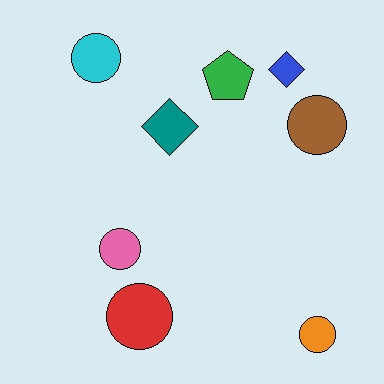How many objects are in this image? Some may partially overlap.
There are 8 objects.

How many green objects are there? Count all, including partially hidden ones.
There is 1 green object.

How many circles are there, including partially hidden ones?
There are 5 circles.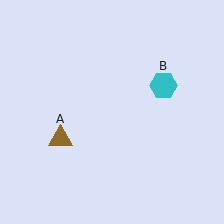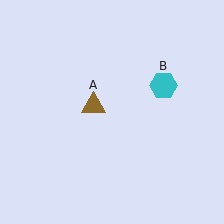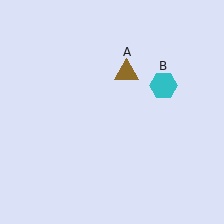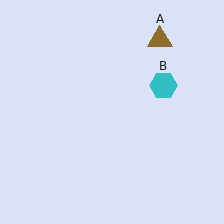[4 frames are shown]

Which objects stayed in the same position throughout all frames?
Cyan hexagon (object B) remained stationary.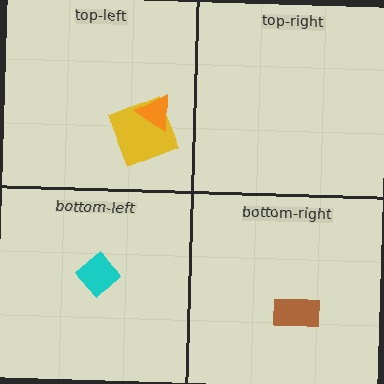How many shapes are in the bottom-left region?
1.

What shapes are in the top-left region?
The yellow square, the orange triangle.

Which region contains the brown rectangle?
The bottom-right region.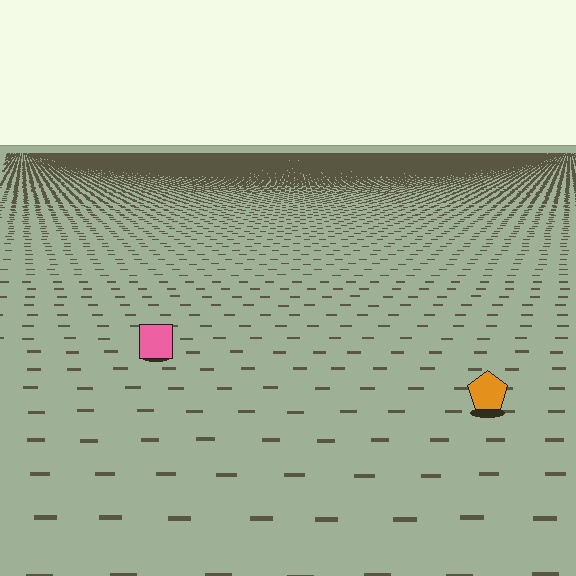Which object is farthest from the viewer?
The pink square is farthest from the viewer. It appears smaller and the ground texture around it is denser.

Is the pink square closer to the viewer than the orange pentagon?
No. The orange pentagon is closer — you can tell from the texture gradient: the ground texture is coarser near it.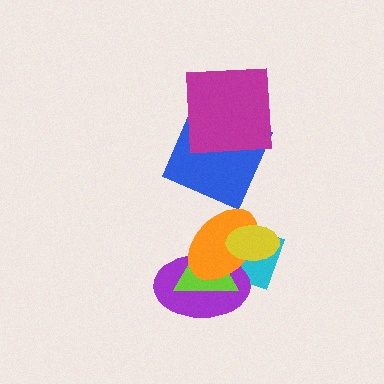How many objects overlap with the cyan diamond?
4 objects overlap with the cyan diamond.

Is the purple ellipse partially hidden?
Yes, it is partially covered by another shape.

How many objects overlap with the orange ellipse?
4 objects overlap with the orange ellipse.